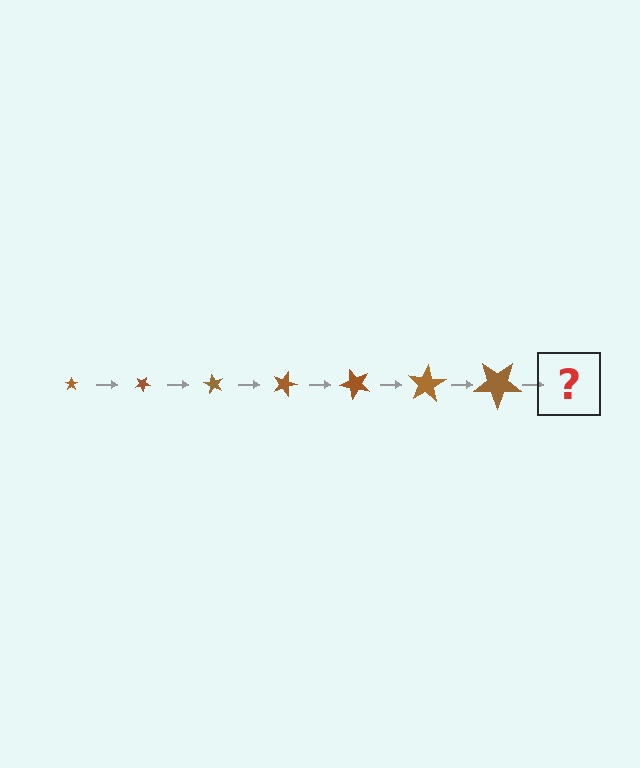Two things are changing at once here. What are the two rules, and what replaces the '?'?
The two rules are that the star grows larger each step and it rotates 30 degrees each step. The '?' should be a star, larger than the previous one and rotated 210 degrees from the start.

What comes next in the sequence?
The next element should be a star, larger than the previous one and rotated 210 degrees from the start.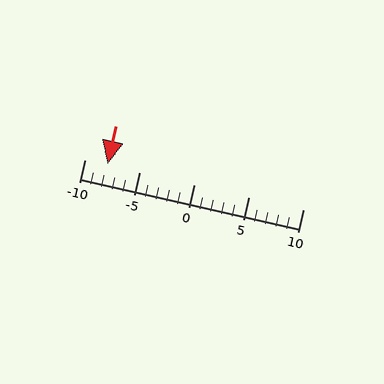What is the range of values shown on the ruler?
The ruler shows values from -10 to 10.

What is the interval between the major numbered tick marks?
The major tick marks are spaced 5 units apart.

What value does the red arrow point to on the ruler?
The red arrow points to approximately -8.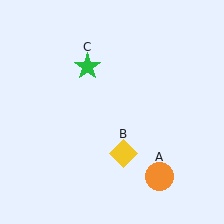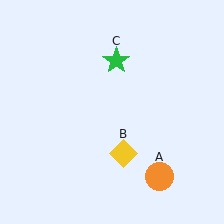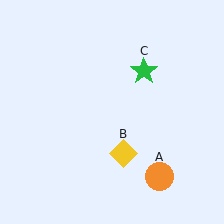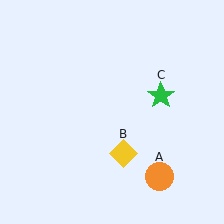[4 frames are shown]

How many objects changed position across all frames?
1 object changed position: green star (object C).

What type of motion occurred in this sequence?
The green star (object C) rotated clockwise around the center of the scene.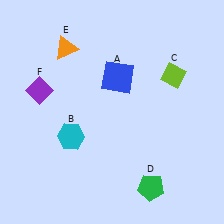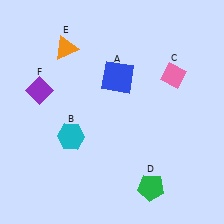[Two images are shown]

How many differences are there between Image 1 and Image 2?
There is 1 difference between the two images.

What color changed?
The diamond (C) changed from lime in Image 1 to pink in Image 2.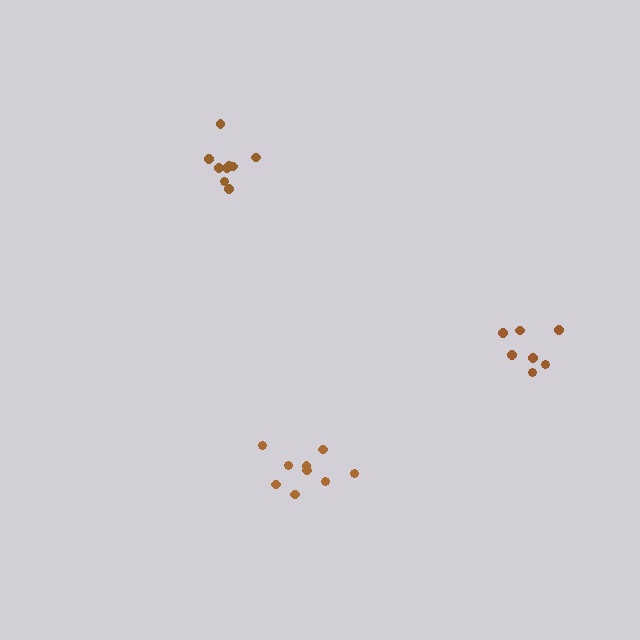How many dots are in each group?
Group 1: 9 dots, Group 2: 9 dots, Group 3: 7 dots (25 total).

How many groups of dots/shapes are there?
There are 3 groups.